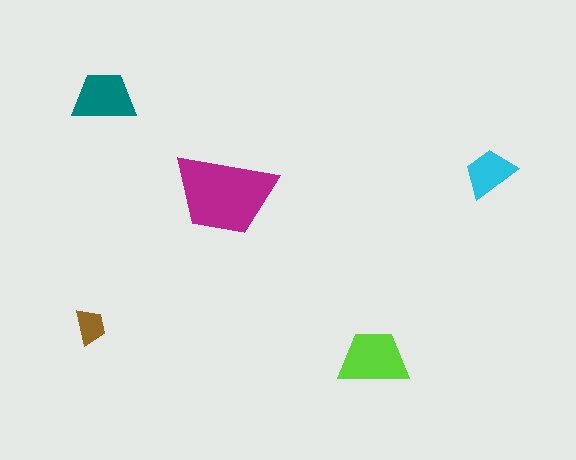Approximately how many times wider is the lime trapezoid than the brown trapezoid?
About 2 times wider.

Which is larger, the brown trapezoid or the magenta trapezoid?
The magenta one.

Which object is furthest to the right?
The cyan trapezoid is rightmost.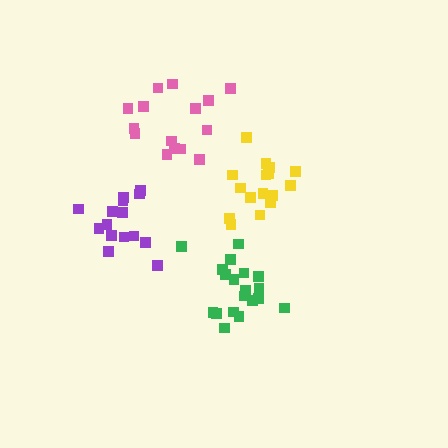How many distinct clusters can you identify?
There are 4 distinct clusters.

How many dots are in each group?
Group 1: 15 dots, Group 2: 17 dots, Group 3: 15 dots, Group 4: 19 dots (66 total).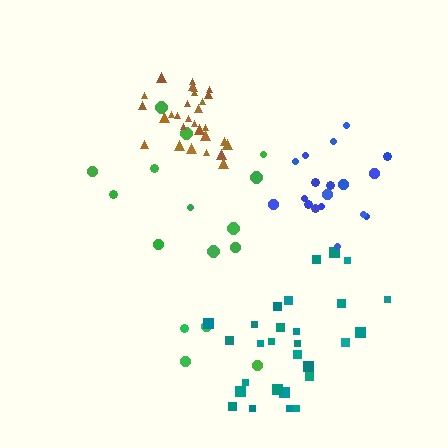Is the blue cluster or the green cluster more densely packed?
Blue.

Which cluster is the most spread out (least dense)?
Green.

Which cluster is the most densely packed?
Brown.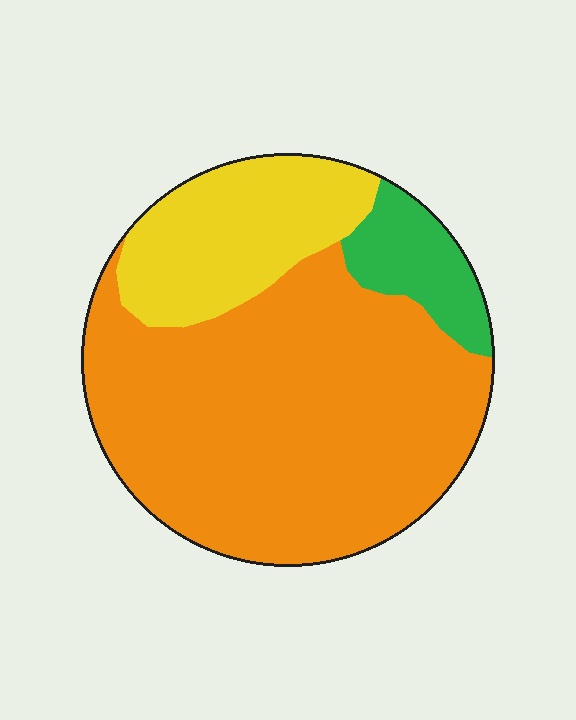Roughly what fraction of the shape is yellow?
Yellow covers roughly 20% of the shape.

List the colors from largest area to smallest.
From largest to smallest: orange, yellow, green.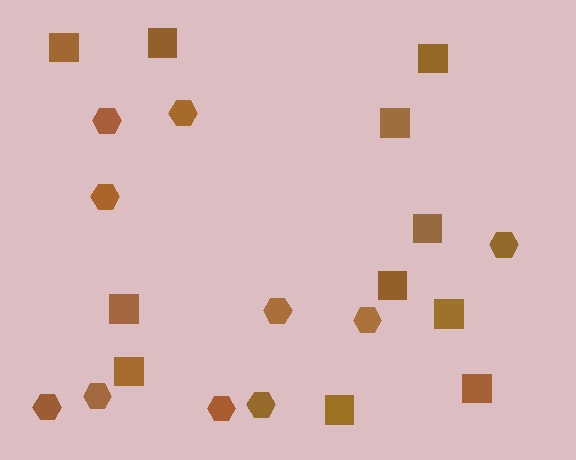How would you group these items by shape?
There are 2 groups: one group of hexagons (10) and one group of squares (11).